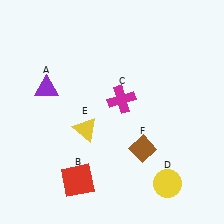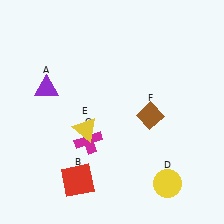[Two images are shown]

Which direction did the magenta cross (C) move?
The magenta cross (C) moved down.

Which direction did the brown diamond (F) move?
The brown diamond (F) moved up.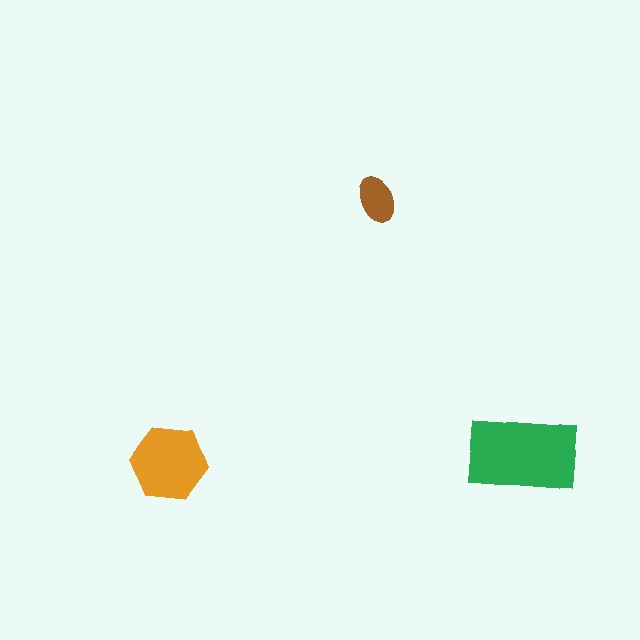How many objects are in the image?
There are 3 objects in the image.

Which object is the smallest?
The brown ellipse.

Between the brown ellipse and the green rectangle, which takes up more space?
The green rectangle.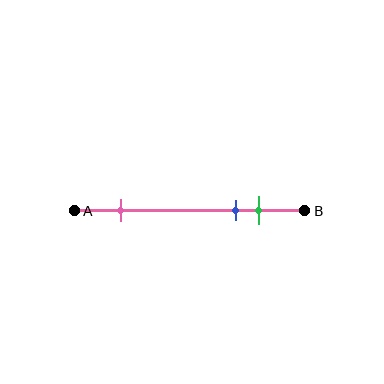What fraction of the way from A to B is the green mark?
The green mark is approximately 80% (0.8) of the way from A to B.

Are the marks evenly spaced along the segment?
No, the marks are not evenly spaced.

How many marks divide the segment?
There are 3 marks dividing the segment.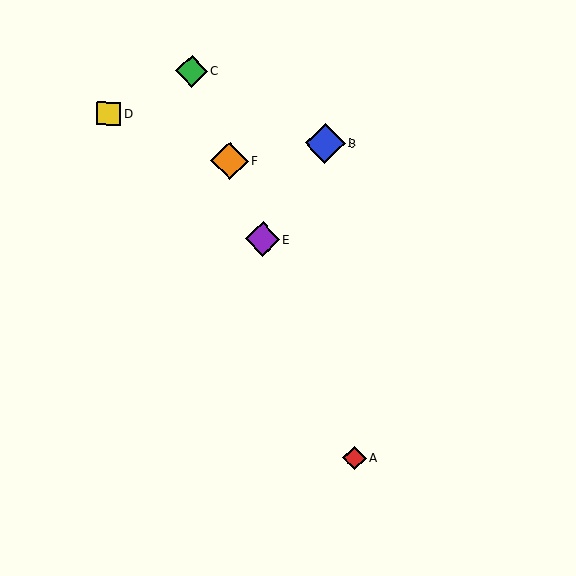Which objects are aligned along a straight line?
Objects A, C, E, F are aligned along a straight line.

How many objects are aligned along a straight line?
4 objects (A, C, E, F) are aligned along a straight line.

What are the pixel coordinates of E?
Object E is at (262, 239).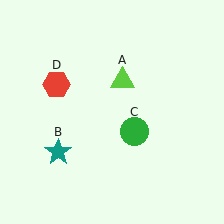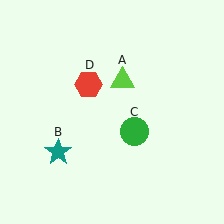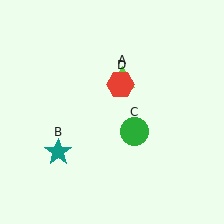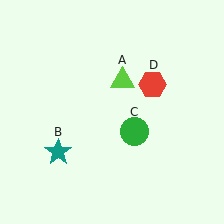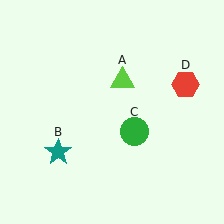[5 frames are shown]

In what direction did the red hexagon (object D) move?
The red hexagon (object D) moved right.